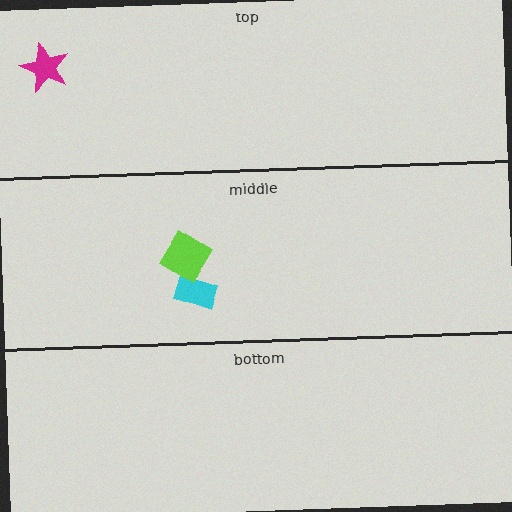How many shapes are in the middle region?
2.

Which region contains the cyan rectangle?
The middle region.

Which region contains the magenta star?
The top region.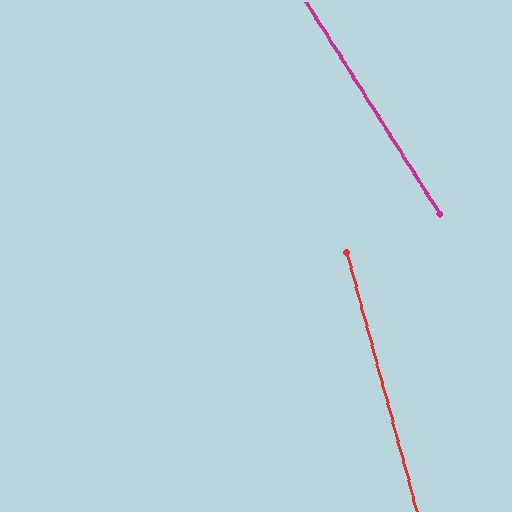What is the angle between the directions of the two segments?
Approximately 17 degrees.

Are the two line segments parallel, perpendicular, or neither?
Neither parallel nor perpendicular — they differ by about 17°.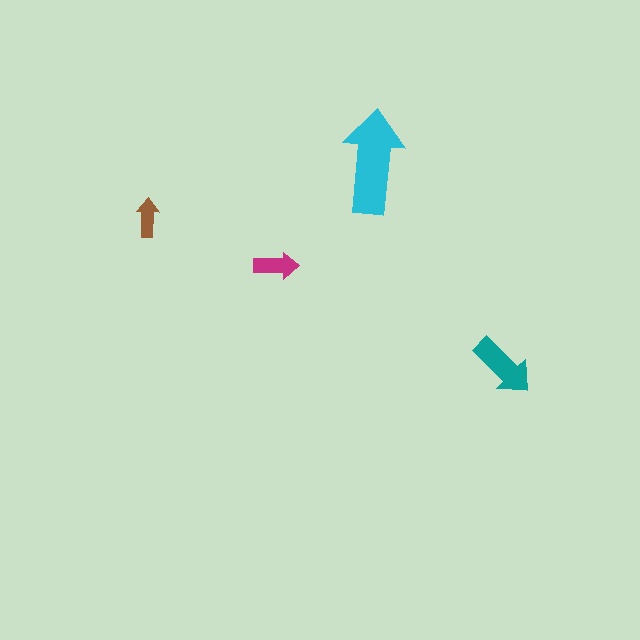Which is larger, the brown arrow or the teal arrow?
The teal one.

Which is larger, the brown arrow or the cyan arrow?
The cyan one.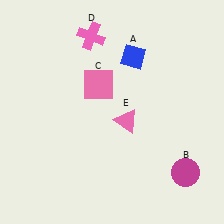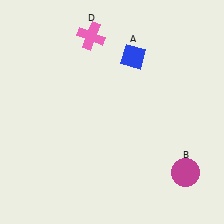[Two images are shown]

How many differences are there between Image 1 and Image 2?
There are 2 differences between the two images.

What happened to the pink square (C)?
The pink square (C) was removed in Image 2. It was in the top-left area of Image 1.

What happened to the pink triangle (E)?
The pink triangle (E) was removed in Image 2. It was in the bottom-right area of Image 1.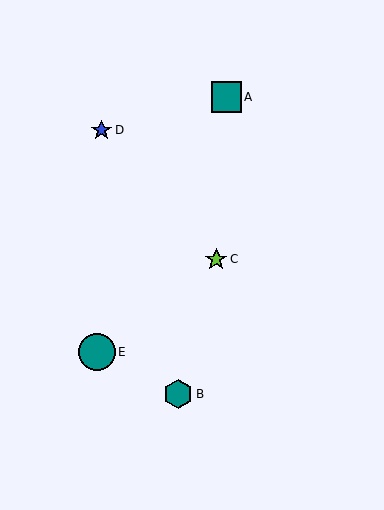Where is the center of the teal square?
The center of the teal square is at (226, 97).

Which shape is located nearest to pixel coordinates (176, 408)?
The teal hexagon (labeled B) at (178, 394) is nearest to that location.